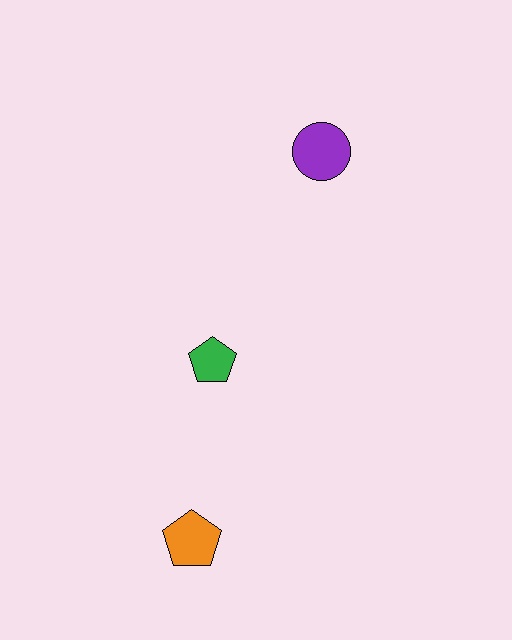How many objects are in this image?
There are 3 objects.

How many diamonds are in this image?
There are no diamonds.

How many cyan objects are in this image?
There are no cyan objects.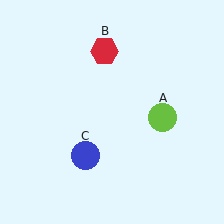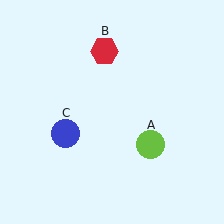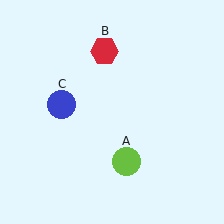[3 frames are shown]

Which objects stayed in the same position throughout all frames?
Red hexagon (object B) remained stationary.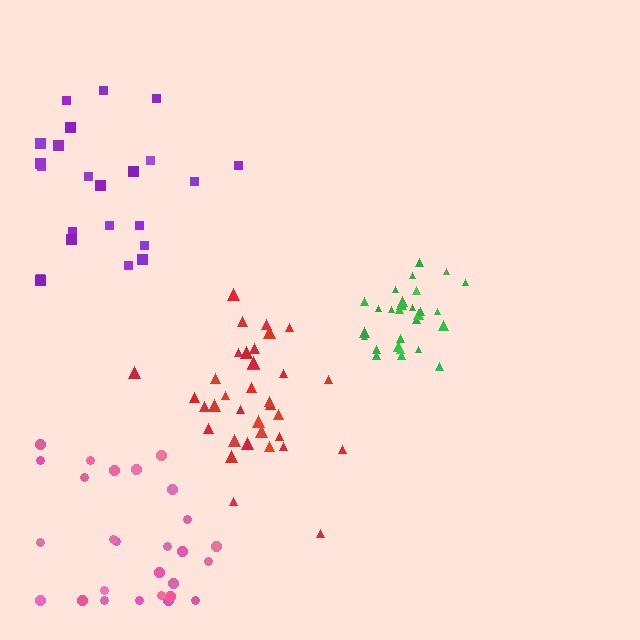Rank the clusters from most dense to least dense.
green, red, pink, purple.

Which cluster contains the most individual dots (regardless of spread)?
Red (35).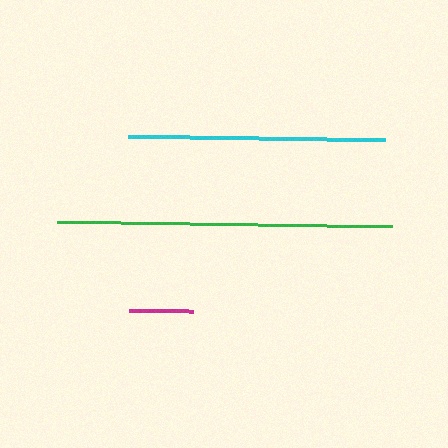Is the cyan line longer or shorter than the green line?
The green line is longer than the cyan line.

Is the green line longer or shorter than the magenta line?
The green line is longer than the magenta line.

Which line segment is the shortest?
The magenta line is the shortest at approximately 64 pixels.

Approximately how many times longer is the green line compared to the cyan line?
The green line is approximately 1.3 times the length of the cyan line.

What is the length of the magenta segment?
The magenta segment is approximately 64 pixels long.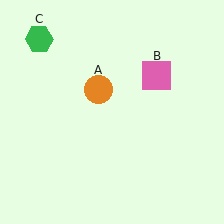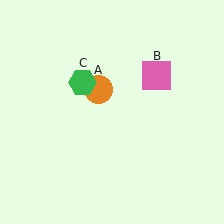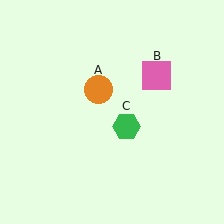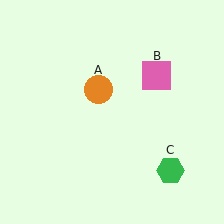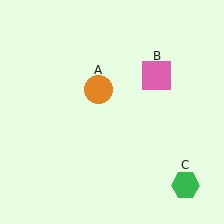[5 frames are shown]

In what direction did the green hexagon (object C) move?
The green hexagon (object C) moved down and to the right.